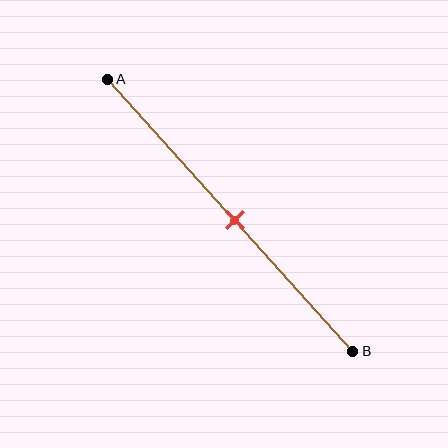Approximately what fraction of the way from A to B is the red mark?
The red mark is approximately 50% of the way from A to B.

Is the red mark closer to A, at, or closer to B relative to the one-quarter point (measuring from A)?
The red mark is closer to point B than the one-quarter point of segment AB.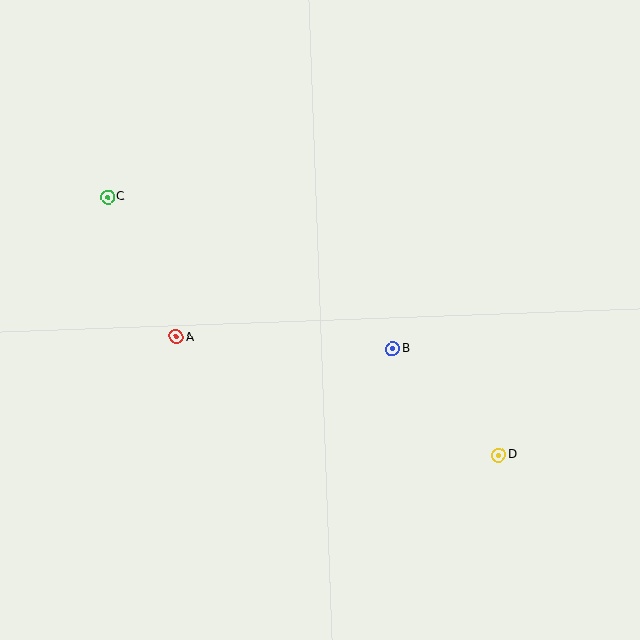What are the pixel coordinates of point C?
Point C is at (108, 197).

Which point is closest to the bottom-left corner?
Point A is closest to the bottom-left corner.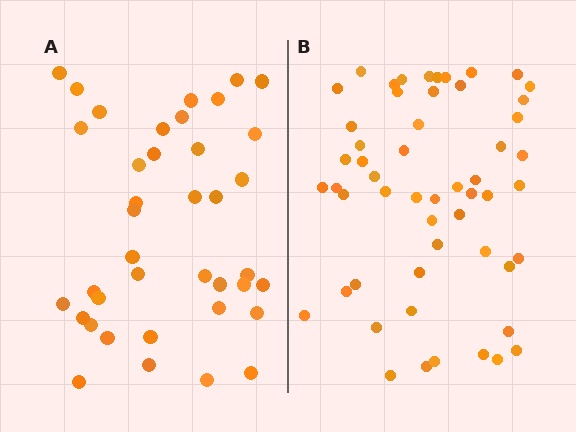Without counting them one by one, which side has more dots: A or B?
Region B (the right region) has more dots.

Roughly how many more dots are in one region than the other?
Region B has approximately 15 more dots than region A.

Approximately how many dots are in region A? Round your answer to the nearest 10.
About 40 dots. (The exact count is 39, which rounds to 40.)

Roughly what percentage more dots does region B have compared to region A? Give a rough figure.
About 40% more.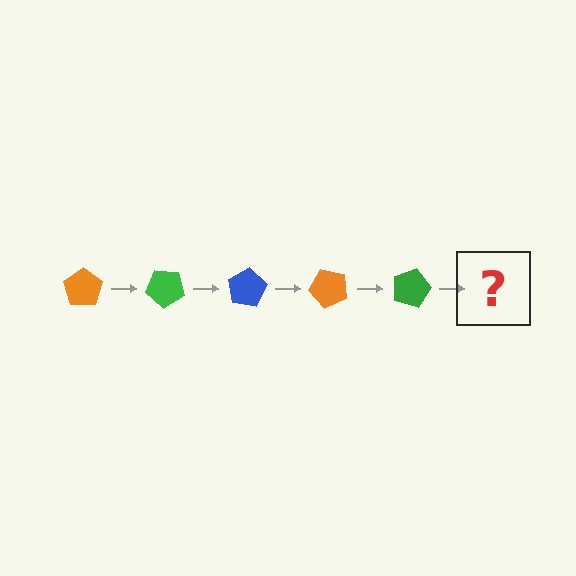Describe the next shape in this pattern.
It should be a blue pentagon, rotated 200 degrees from the start.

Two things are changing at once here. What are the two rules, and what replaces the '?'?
The two rules are that it rotates 40 degrees each step and the color cycles through orange, green, and blue. The '?' should be a blue pentagon, rotated 200 degrees from the start.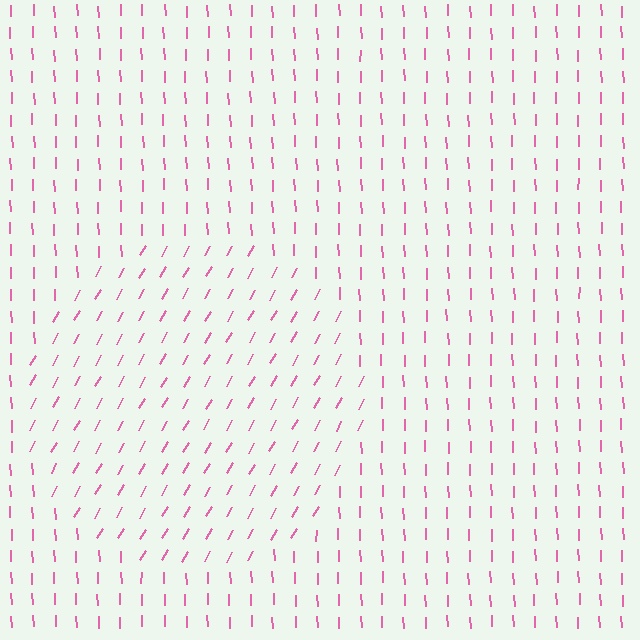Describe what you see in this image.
The image is filled with small pink line segments. A circle region in the image has lines oriented differently from the surrounding lines, creating a visible texture boundary.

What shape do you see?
I see a circle.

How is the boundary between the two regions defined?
The boundary is defined purely by a change in line orientation (approximately 32 degrees difference). All lines are the same color and thickness.